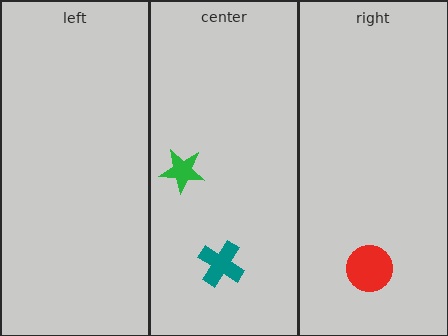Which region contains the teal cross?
The center region.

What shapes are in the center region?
The teal cross, the green star.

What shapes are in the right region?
The red circle.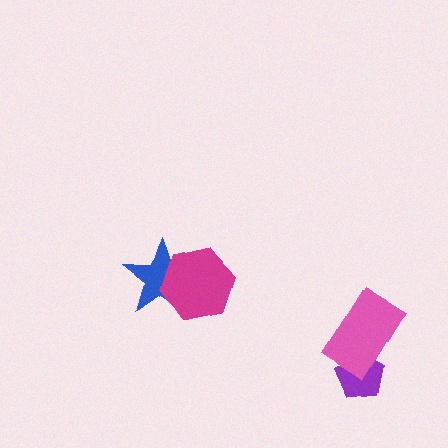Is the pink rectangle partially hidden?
No, no other shape covers it.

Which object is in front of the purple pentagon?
The pink rectangle is in front of the purple pentagon.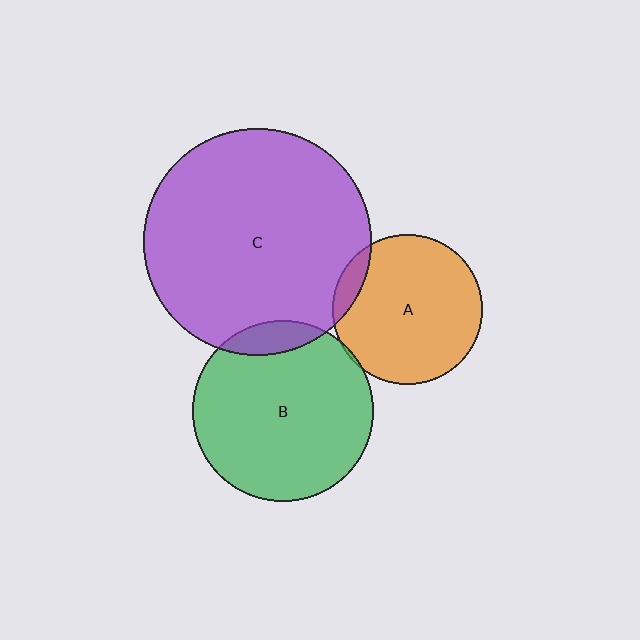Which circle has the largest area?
Circle C (purple).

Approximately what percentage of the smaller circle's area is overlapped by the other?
Approximately 5%.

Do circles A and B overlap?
Yes.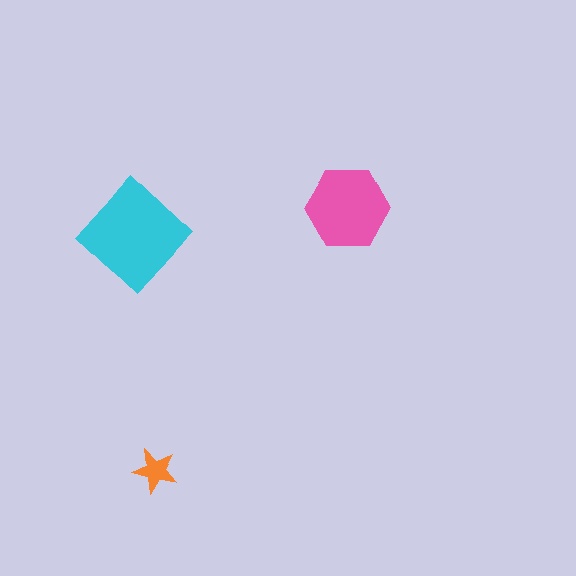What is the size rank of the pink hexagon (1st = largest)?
2nd.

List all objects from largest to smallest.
The cyan diamond, the pink hexagon, the orange star.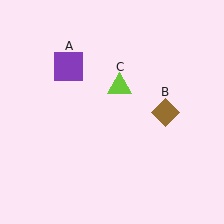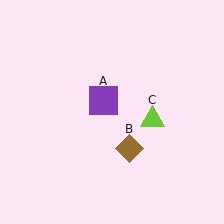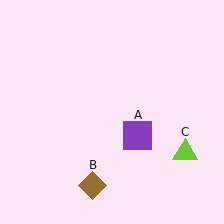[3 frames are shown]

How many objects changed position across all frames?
3 objects changed position: purple square (object A), brown diamond (object B), lime triangle (object C).